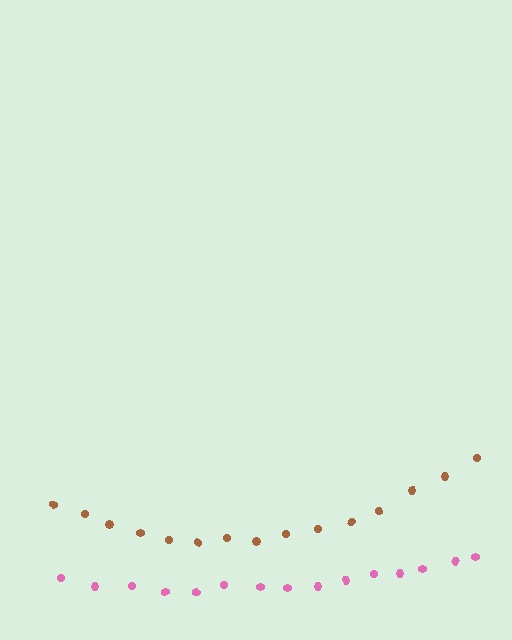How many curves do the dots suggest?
There are 2 distinct paths.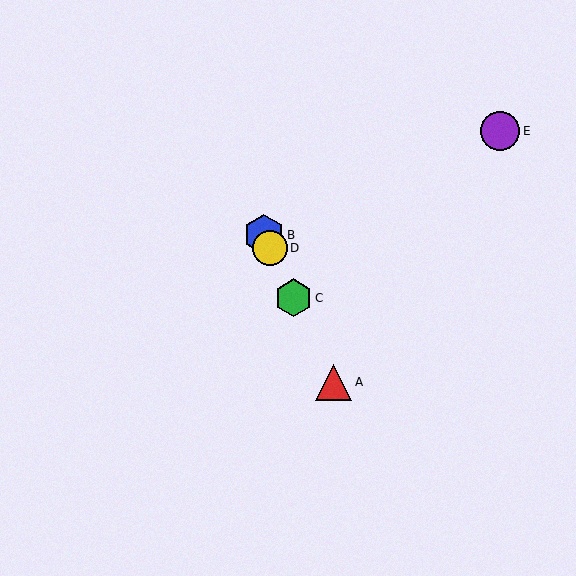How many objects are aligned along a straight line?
4 objects (A, B, C, D) are aligned along a straight line.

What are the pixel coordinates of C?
Object C is at (294, 298).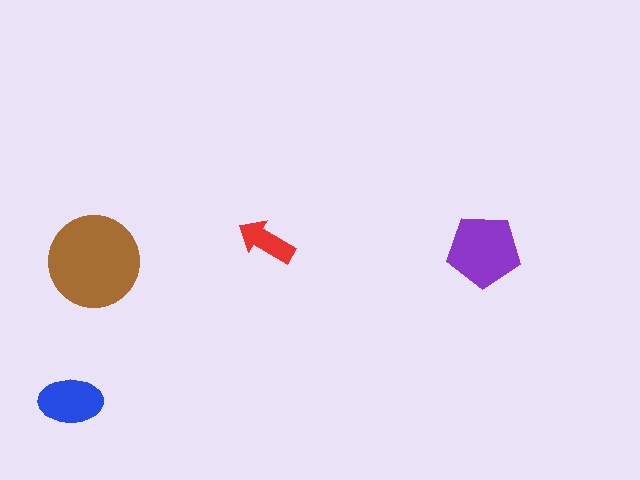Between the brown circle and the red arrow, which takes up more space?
The brown circle.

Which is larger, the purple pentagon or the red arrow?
The purple pentagon.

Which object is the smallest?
The red arrow.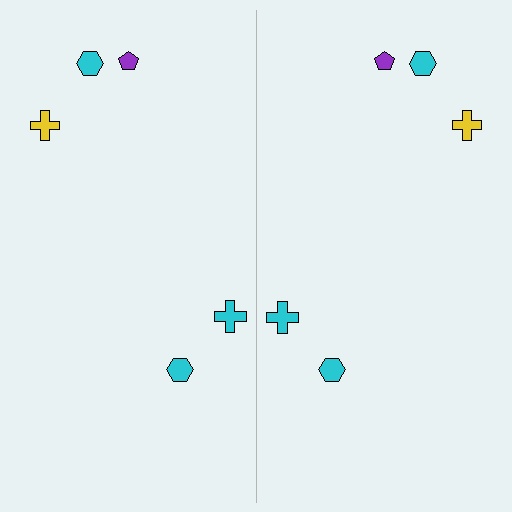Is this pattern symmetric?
Yes, this pattern has bilateral (reflection) symmetry.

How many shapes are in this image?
There are 10 shapes in this image.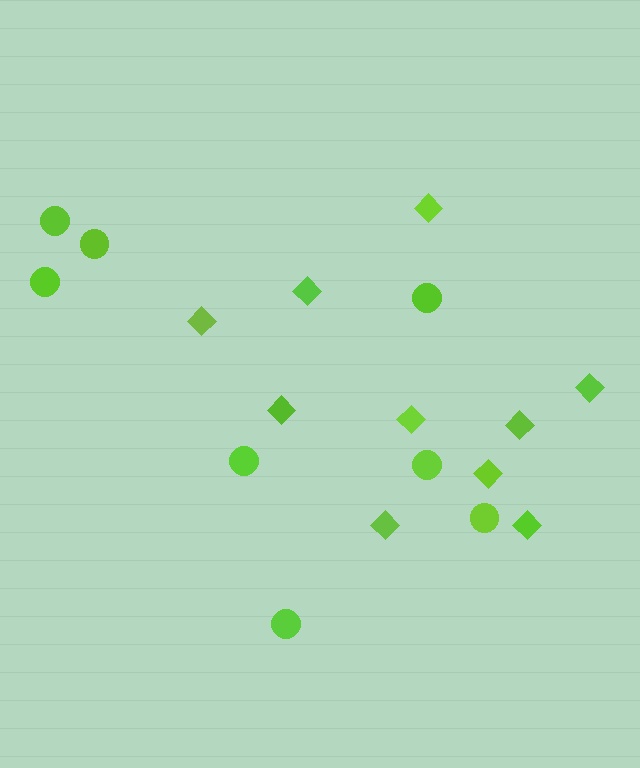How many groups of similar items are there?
There are 2 groups: one group of circles (8) and one group of diamonds (10).